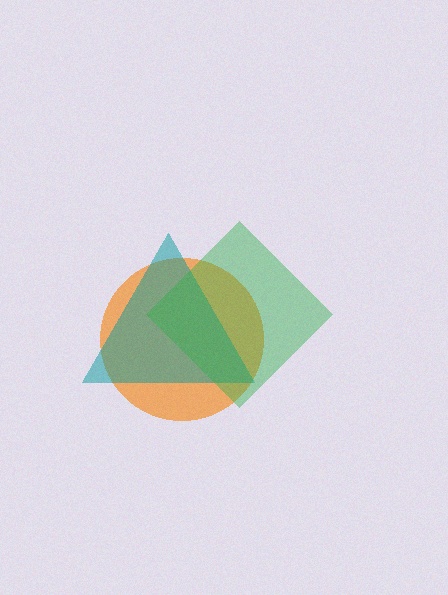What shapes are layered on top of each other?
The layered shapes are: an orange circle, a teal triangle, a green diamond.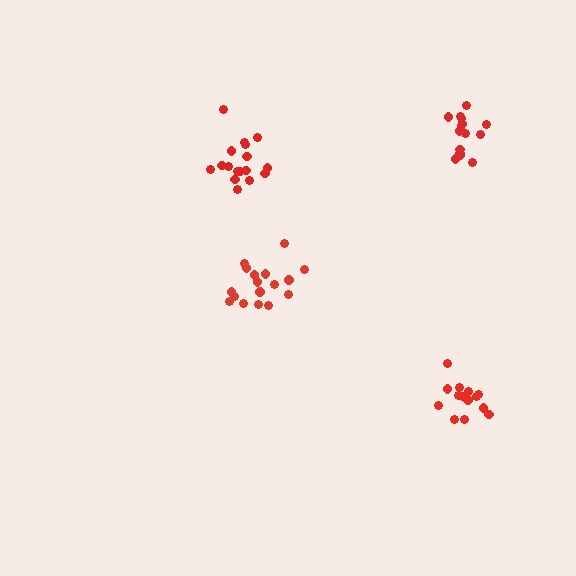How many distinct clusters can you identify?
There are 4 distinct clusters.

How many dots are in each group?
Group 1: 17 dots, Group 2: 15 dots, Group 3: 17 dots, Group 4: 14 dots (63 total).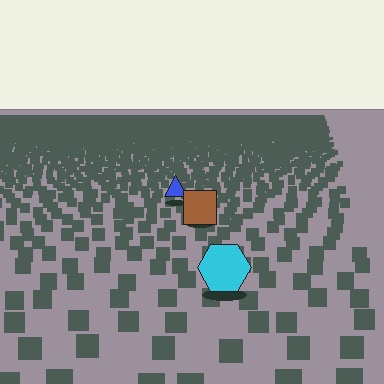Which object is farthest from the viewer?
The blue triangle is farthest from the viewer. It appears smaller and the ground texture around it is denser.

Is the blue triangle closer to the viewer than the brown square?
No. The brown square is closer — you can tell from the texture gradient: the ground texture is coarser near it.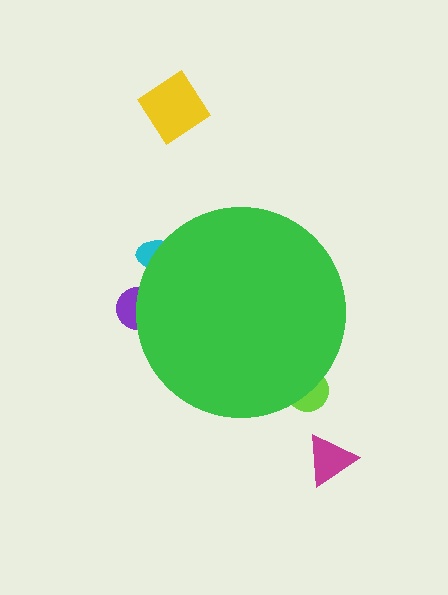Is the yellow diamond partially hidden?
No, the yellow diamond is fully visible.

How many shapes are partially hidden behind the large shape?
3 shapes are partially hidden.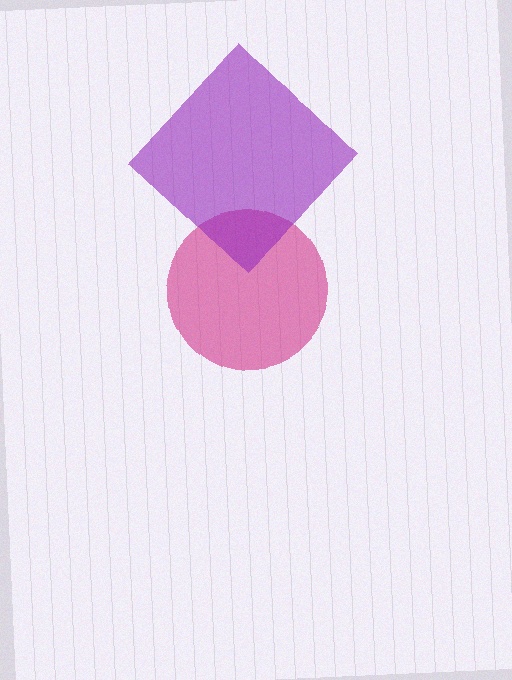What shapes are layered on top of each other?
The layered shapes are: a magenta circle, a purple diamond.